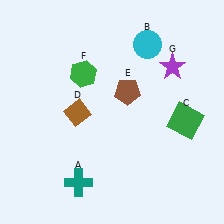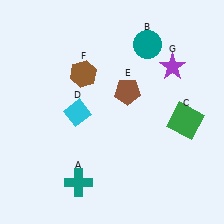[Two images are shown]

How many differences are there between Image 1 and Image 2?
There are 3 differences between the two images.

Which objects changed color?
B changed from cyan to teal. D changed from brown to cyan. F changed from green to brown.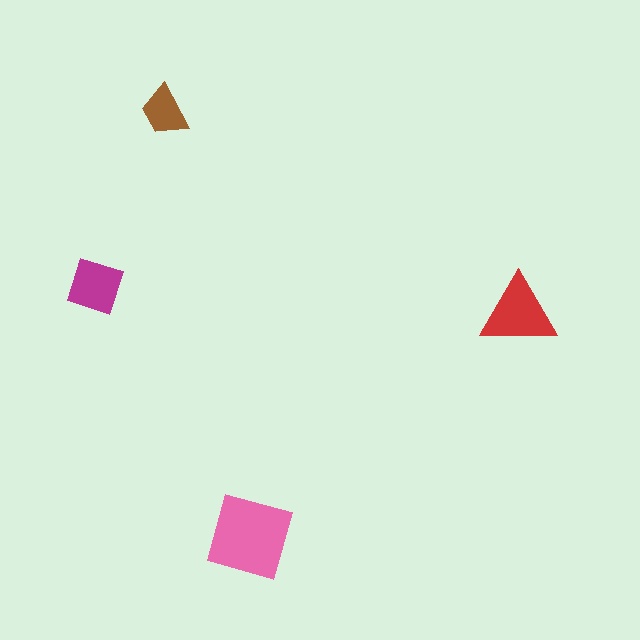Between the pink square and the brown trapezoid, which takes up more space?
The pink square.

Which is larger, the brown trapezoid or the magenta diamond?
The magenta diamond.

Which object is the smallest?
The brown trapezoid.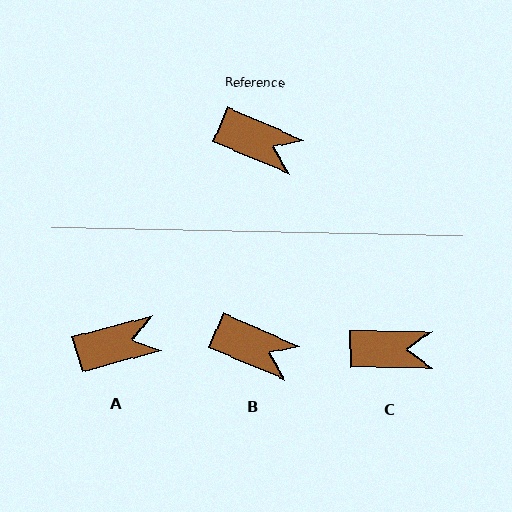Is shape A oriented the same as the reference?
No, it is off by about 38 degrees.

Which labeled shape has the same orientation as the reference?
B.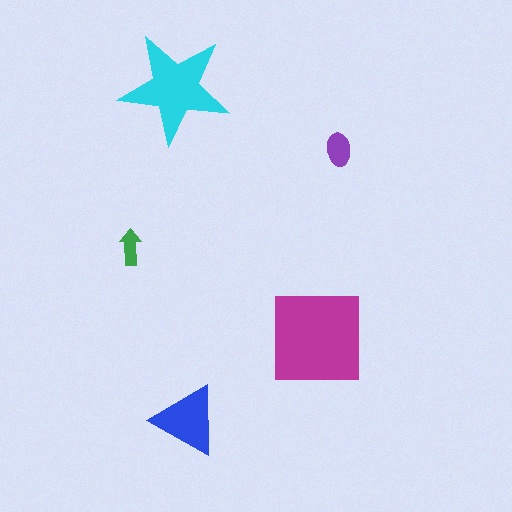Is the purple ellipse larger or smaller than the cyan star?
Smaller.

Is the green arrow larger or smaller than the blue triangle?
Smaller.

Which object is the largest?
The magenta square.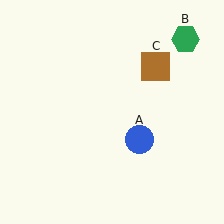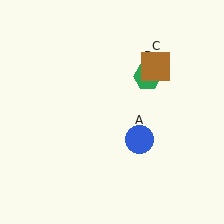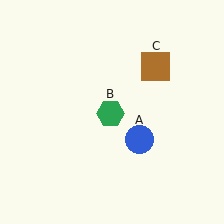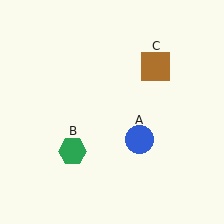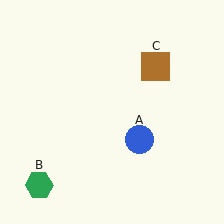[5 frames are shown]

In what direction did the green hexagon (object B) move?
The green hexagon (object B) moved down and to the left.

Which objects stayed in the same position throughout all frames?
Blue circle (object A) and brown square (object C) remained stationary.